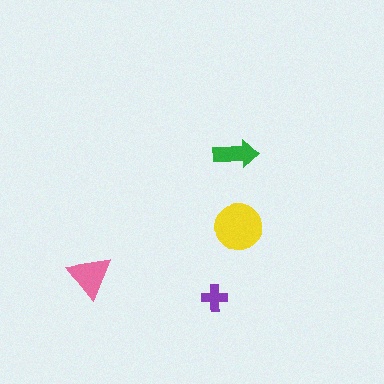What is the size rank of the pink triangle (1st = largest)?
2nd.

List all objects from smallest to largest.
The purple cross, the green arrow, the pink triangle, the yellow circle.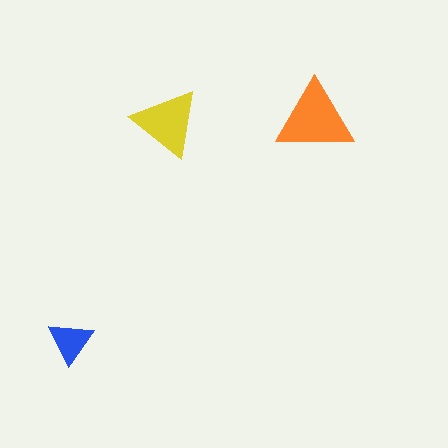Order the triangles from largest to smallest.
the orange one, the yellow one, the blue one.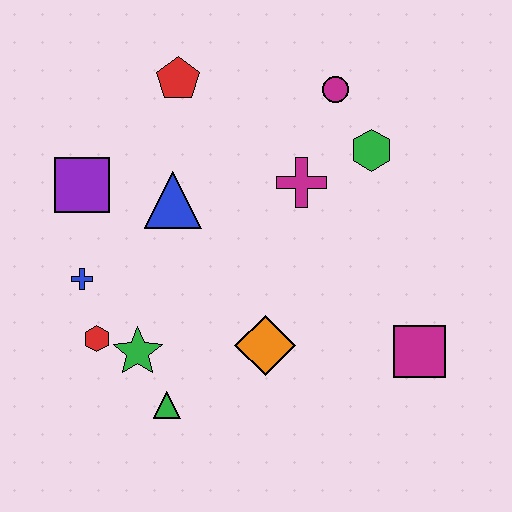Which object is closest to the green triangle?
The green star is closest to the green triangle.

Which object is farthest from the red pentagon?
The magenta square is farthest from the red pentagon.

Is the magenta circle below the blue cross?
No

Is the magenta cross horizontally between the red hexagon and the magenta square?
Yes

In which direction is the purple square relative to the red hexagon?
The purple square is above the red hexagon.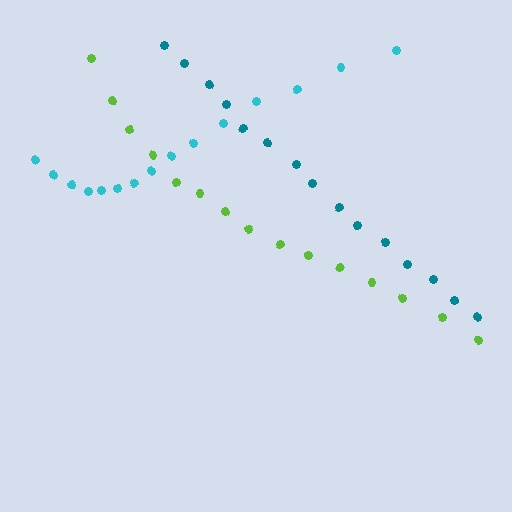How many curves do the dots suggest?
There are 3 distinct paths.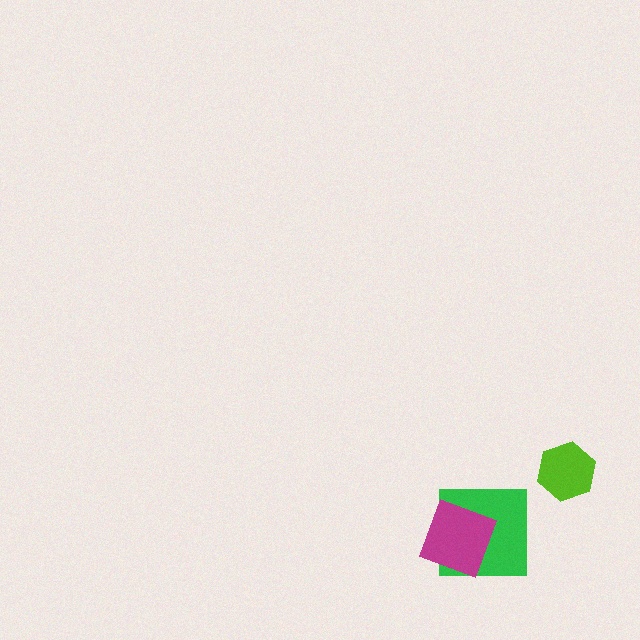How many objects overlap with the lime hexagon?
0 objects overlap with the lime hexagon.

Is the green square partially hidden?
Yes, it is partially covered by another shape.